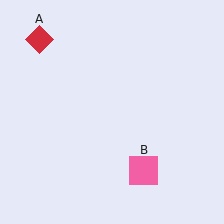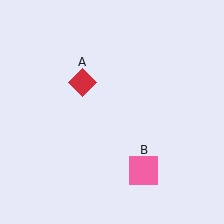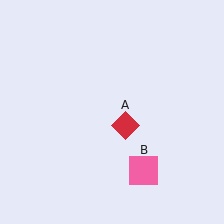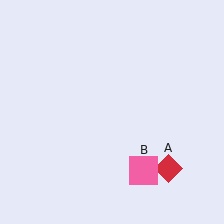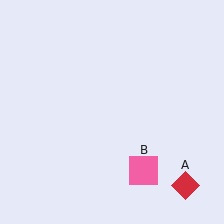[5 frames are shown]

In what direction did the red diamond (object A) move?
The red diamond (object A) moved down and to the right.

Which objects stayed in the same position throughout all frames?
Pink square (object B) remained stationary.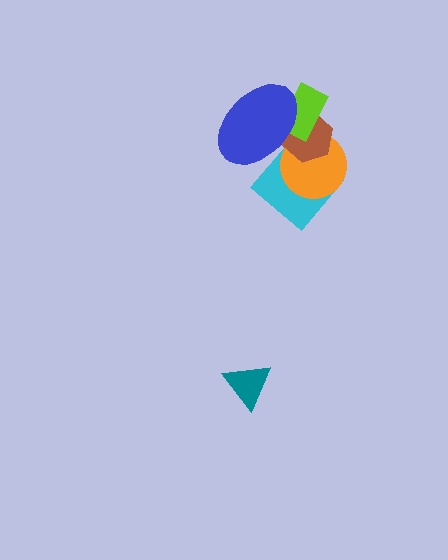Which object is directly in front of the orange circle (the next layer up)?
The brown hexagon is directly in front of the orange circle.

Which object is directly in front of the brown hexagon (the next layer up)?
The lime rectangle is directly in front of the brown hexagon.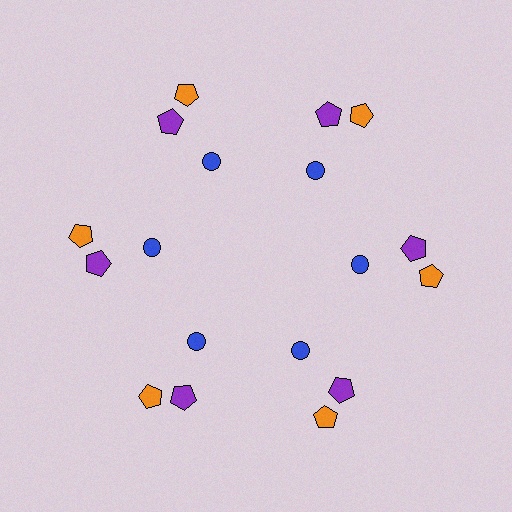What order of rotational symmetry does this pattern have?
This pattern has 6-fold rotational symmetry.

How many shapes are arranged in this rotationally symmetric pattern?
There are 18 shapes, arranged in 6 groups of 3.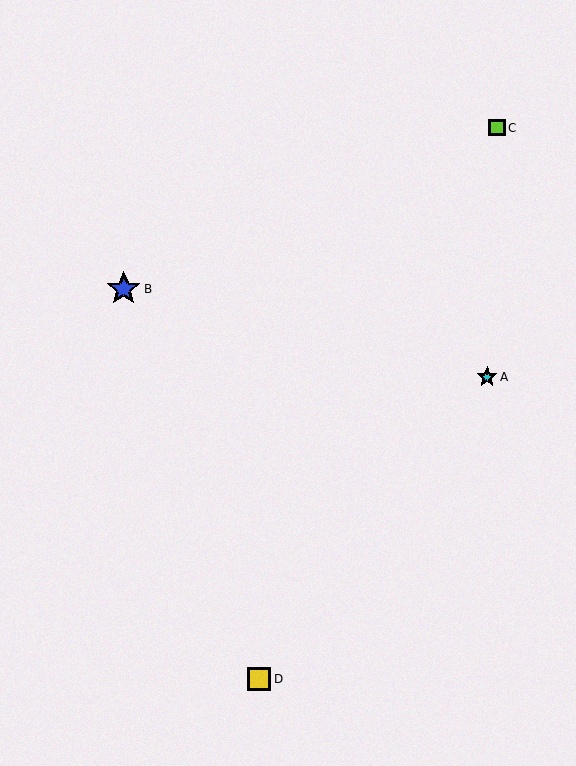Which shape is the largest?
The blue star (labeled B) is the largest.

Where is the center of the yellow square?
The center of the yellow square is at (259, 679).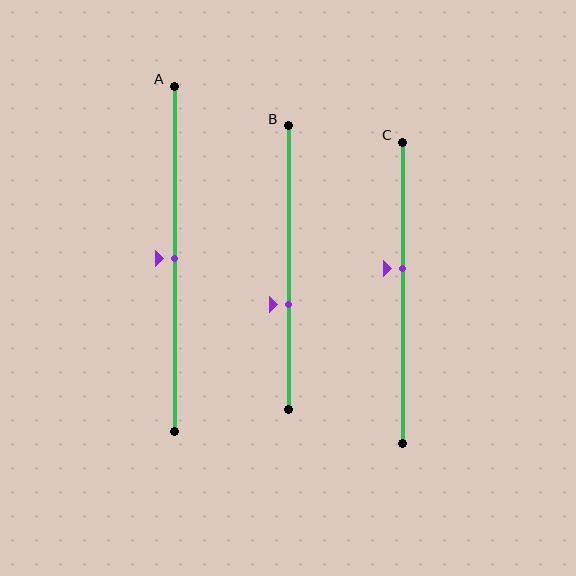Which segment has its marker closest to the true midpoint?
Segment A has its marker closest to the true midpoint.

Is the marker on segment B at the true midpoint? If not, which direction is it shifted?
No, the marker on segment B is shifted downward by about 13% of the segment length.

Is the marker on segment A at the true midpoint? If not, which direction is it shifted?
Yes, the marker on segment A is at the true midpoint.